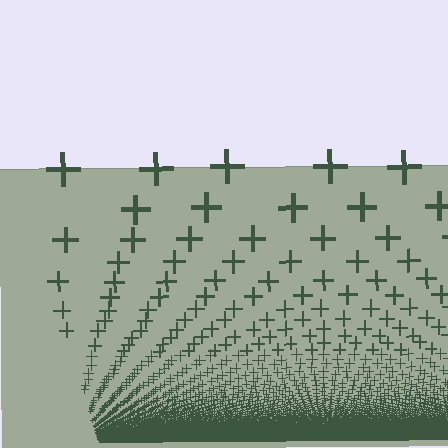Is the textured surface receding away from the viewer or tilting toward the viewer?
The surface appears to tilt toward the viewer. Texture elements get larger and sparser toward the top.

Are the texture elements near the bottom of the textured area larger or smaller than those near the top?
Smaller. The gradient is inverted — elements near the bottom are smaller and denser.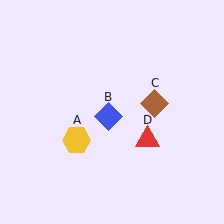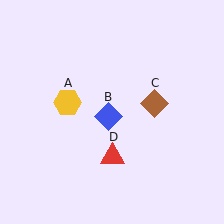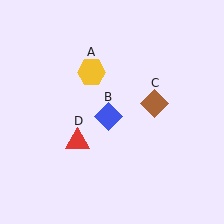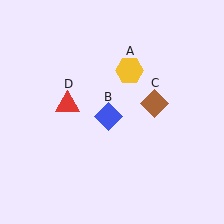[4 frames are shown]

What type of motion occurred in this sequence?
The yellow hexagon (object A), red triangle (object D) rotated clockwise around the center of the scene.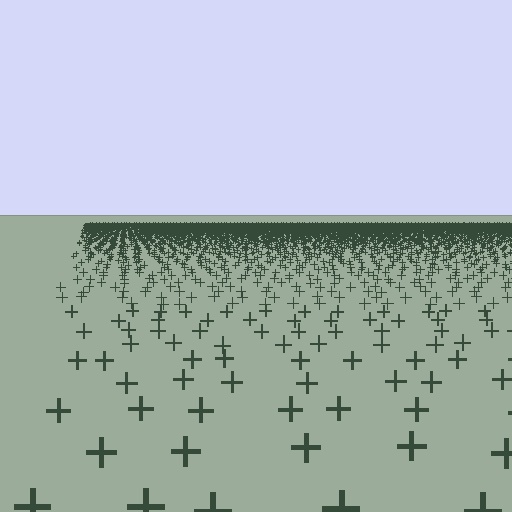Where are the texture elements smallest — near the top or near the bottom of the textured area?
Near the top.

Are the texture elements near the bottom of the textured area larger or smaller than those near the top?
Larger. Near the bottom, elements are closer to the viewer and appear at a bigger on-screen size.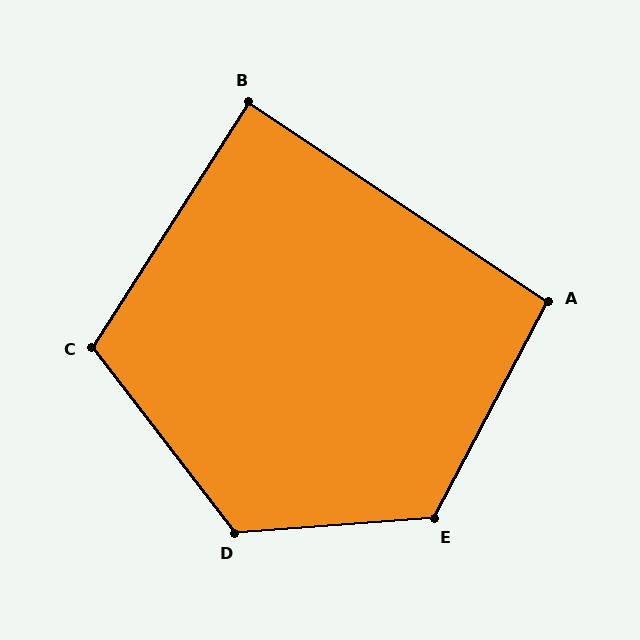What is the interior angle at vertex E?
Approximately 122 degrees (obtuse).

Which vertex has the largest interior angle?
D, at approximately 123 degrees.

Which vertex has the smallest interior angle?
B, at approximately 89 degrees.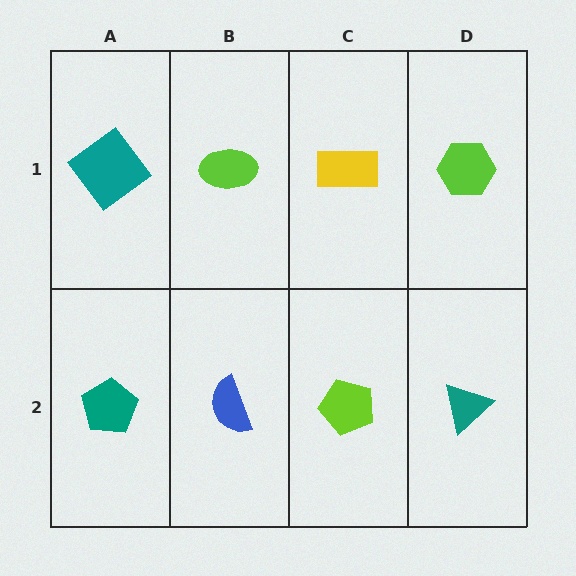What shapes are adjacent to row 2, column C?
A yellow rectangle (row 1, column C), a blue semicircle (row 2, column B), a teal triangle (row 2, column D).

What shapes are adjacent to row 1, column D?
A teal triangle (row 2, column D), a yellow rectangle (row 1, column C).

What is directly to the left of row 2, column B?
A teal pentagon.